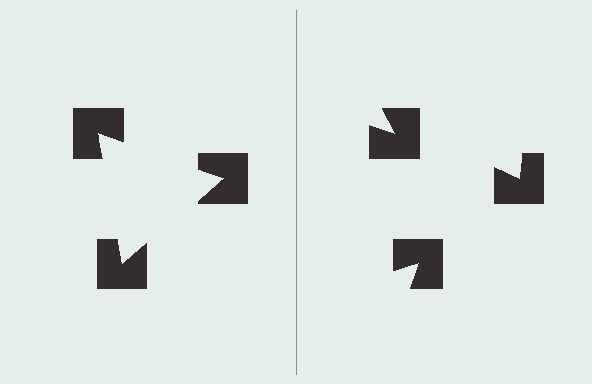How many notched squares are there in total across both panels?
6 — 3 on each side.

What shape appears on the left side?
An illusory triangle.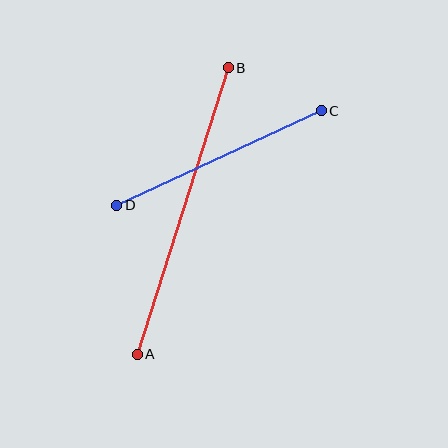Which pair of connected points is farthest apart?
Points A and B are farthest apart.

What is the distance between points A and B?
The distance is approximately 300 pixels.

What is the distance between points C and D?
The distance is approximately 225 pixels.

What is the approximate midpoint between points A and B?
The midpoint is at approximately (183, 211) pixels.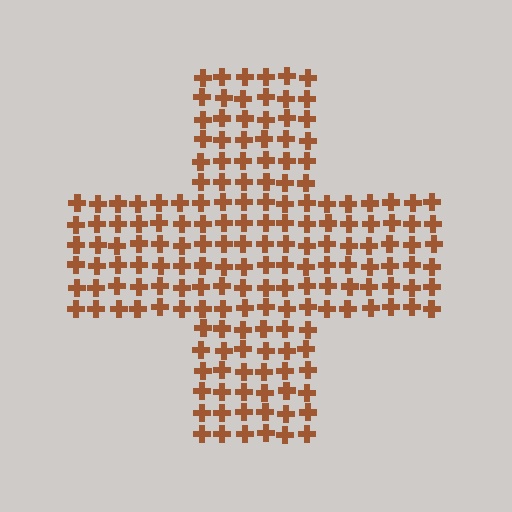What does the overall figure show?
The overall figure shows a cross.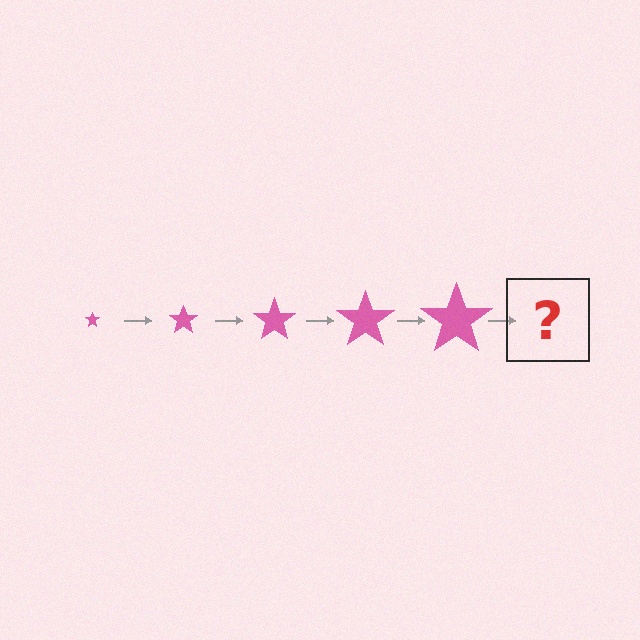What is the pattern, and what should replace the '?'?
The pattern is that the star gets progressively larger each step. The '?' should be a pink star, larger than the previous one.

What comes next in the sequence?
The next element should be a pink star, larger than the previous one.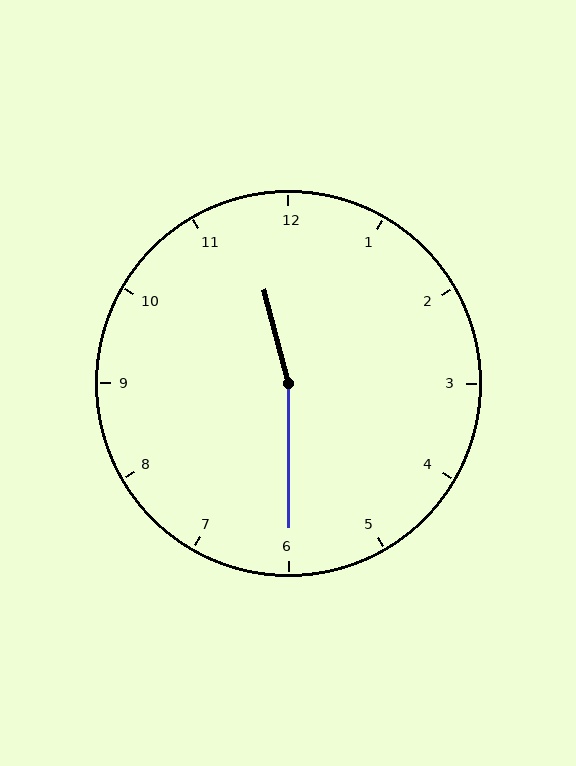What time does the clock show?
11:30.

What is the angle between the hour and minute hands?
Approximately 165 degrees.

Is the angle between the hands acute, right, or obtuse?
It is obtuse.